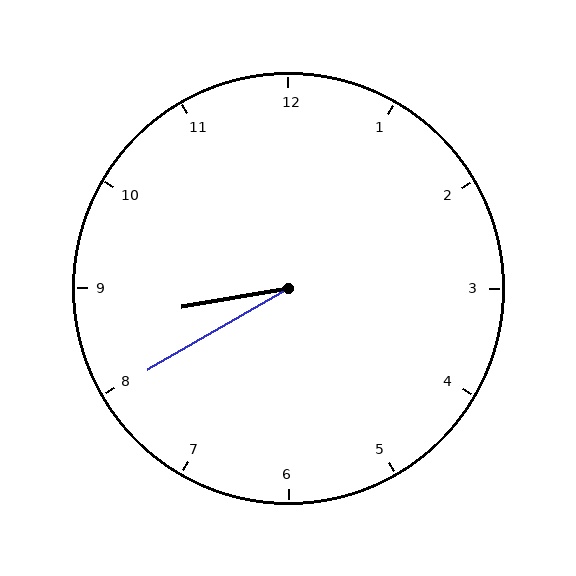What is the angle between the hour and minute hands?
Approximately 20 degrees.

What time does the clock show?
8:40.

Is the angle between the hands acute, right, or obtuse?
It is acute.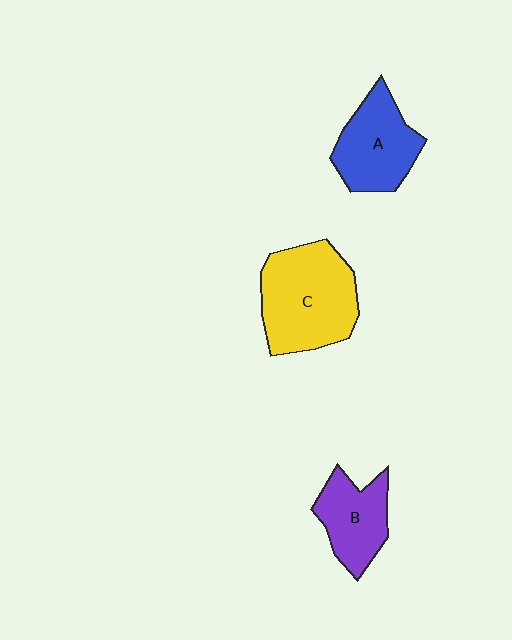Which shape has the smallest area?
Shape B (purple).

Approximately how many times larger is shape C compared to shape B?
Approximately 1.7 times.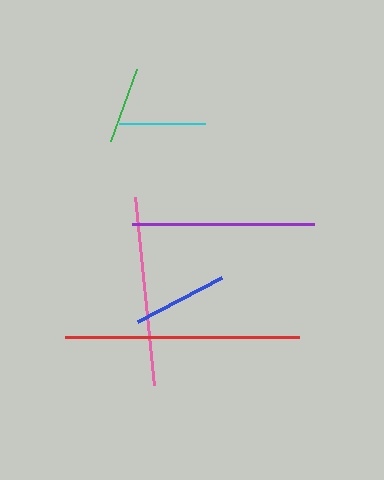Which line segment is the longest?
The red line is the longest at approximately 234 pixels.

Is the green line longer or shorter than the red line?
The red line is longer than the green line.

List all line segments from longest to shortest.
From longest to shortest: red, pink, purple, blue, cyan, green.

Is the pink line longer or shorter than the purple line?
The pink line is longer than the purple line.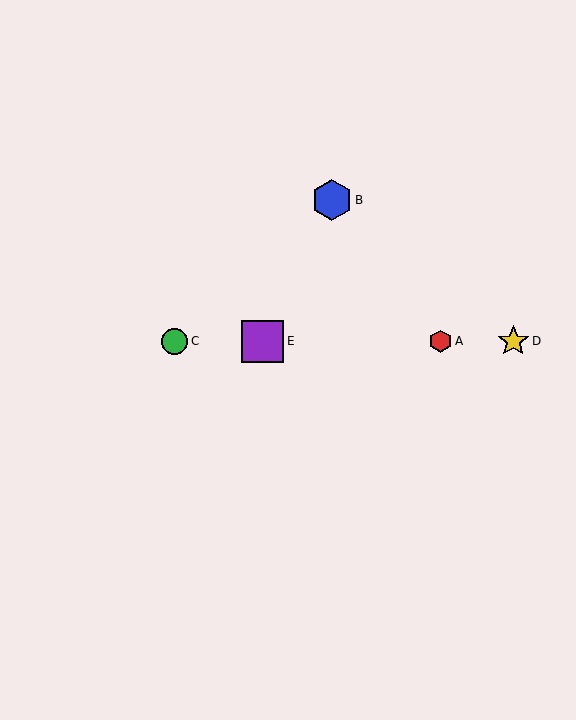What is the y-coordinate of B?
Object B is at y≈200.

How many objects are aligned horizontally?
4 objects (A, C, D, E) are aligned horizontally.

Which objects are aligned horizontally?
Objects A, C, D, E are aligned horizontally.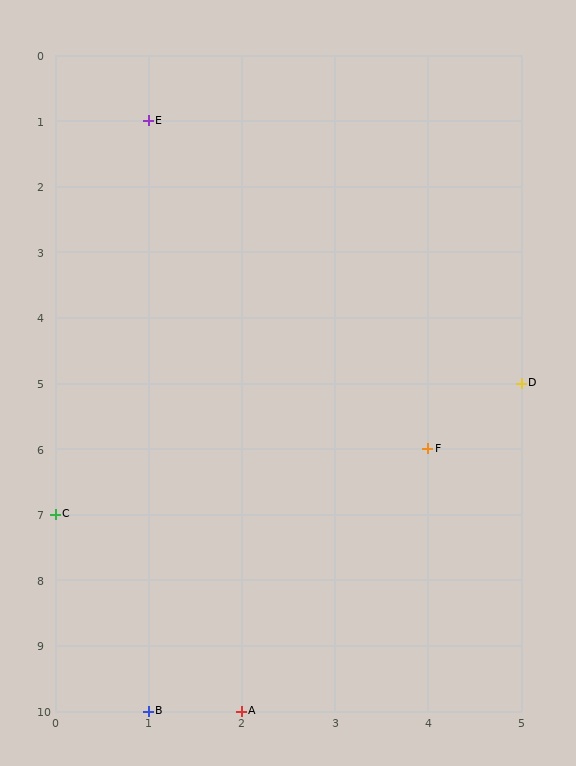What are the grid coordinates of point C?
Point C is at grid coordinates (0, 7).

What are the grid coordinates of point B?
Point B is at grid coordinates (1, 10).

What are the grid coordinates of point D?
Point D is at grid coordinates (5, 5).